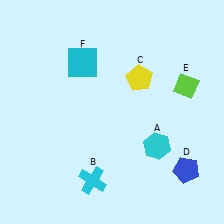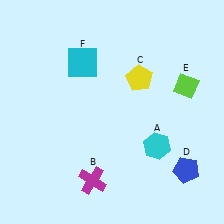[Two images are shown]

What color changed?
The cross (B) changed from cyan in Image 1 to magenta in Image 2.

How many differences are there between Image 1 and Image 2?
There is 1 difference between the two images.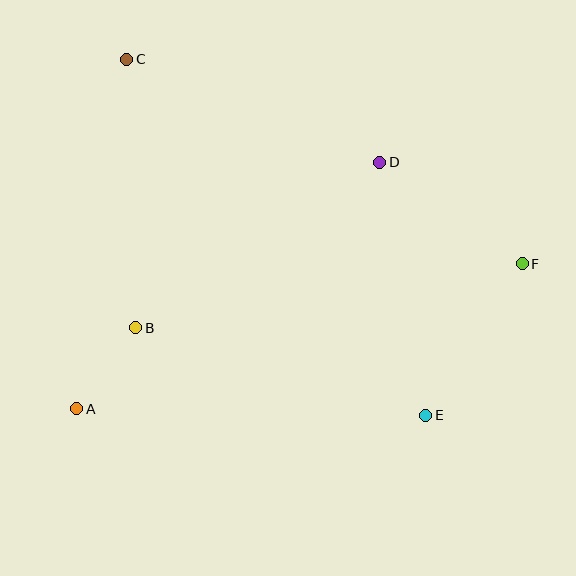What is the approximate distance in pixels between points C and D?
The distance between C and D is approximately 273 pixels.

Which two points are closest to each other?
Points A and B are closest to each other.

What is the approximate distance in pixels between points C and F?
The distance between C and F is approximately 445 pixels.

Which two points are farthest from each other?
Points A and F are farthest from each other.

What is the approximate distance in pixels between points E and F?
The distance between E and F is approximately 179 pixels.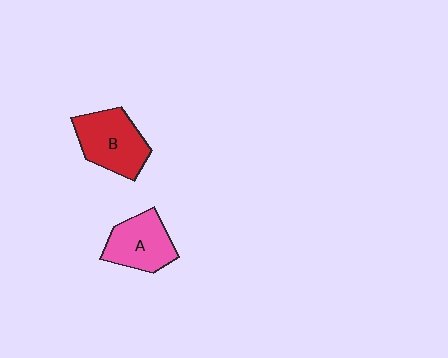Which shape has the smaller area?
Shape A (pink).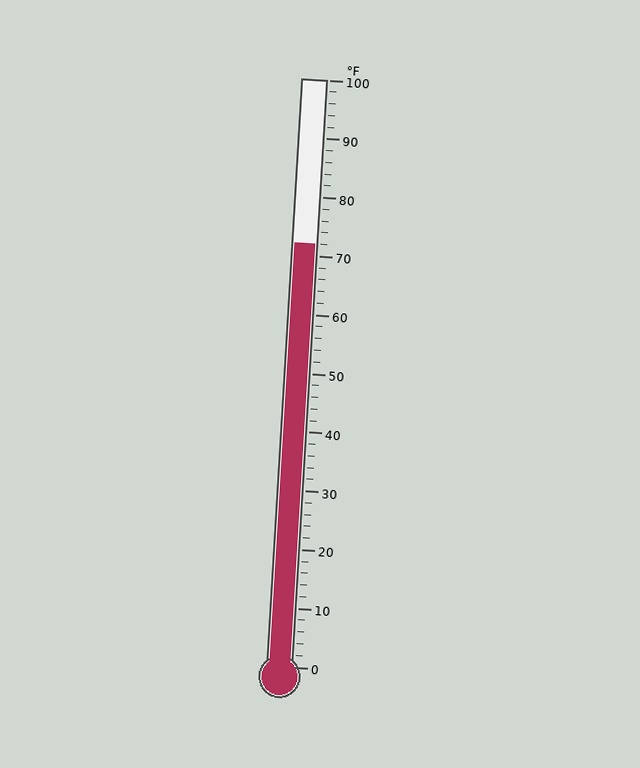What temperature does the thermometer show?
The thermometer shows approximately 72°F.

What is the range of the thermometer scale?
The thermometer scale ranges from 0°F to 100°F.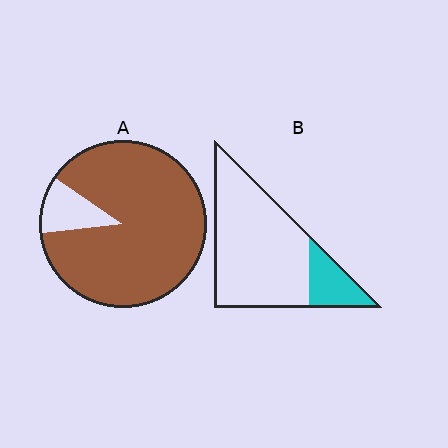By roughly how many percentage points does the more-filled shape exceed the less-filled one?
By roughly 70 percentage points (A over B).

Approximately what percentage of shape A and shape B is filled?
A is approximately 90% and B is approximately 20%.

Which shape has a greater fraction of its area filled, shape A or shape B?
Shape A.